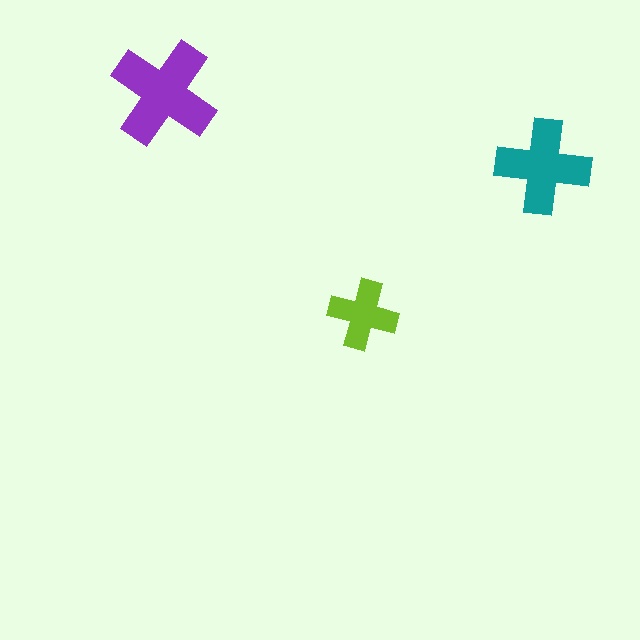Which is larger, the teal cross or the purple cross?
The purple one.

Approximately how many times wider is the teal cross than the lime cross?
About 1.5 times wider.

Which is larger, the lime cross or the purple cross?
The purple one.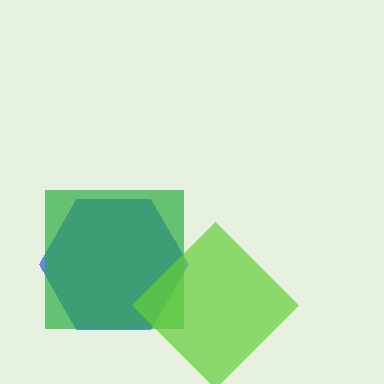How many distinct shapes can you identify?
There are 3 distinct shapes: a blue hexagon, a green square, a lime diamond.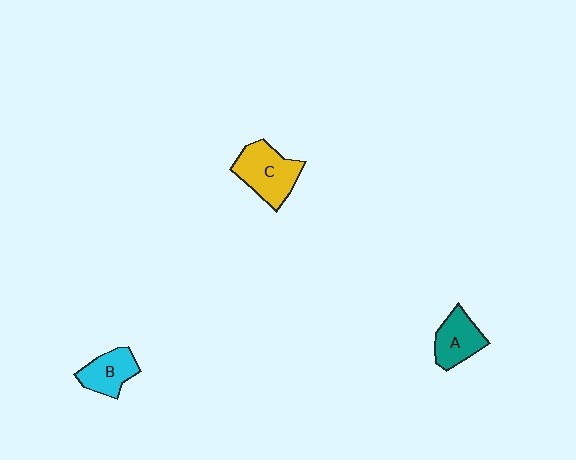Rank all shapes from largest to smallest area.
From largest to smallest: C (yellow), A (teal), B (cyan).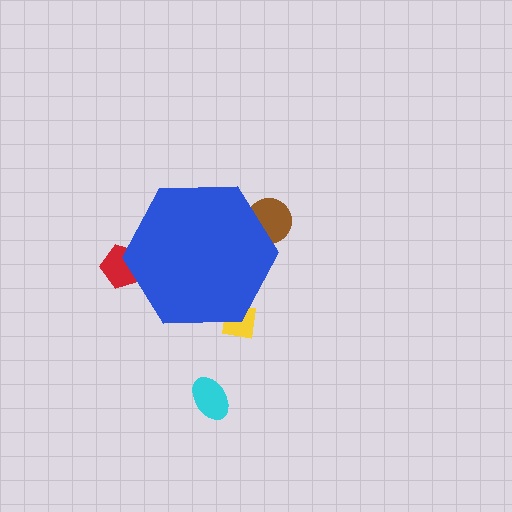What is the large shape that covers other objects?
A blue hexagon.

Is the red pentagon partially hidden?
Yes, the red pentagon is partially hidden behind the blue hexagon.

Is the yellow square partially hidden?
Yes, the yellow square is partially hidden behind the blue hexagon.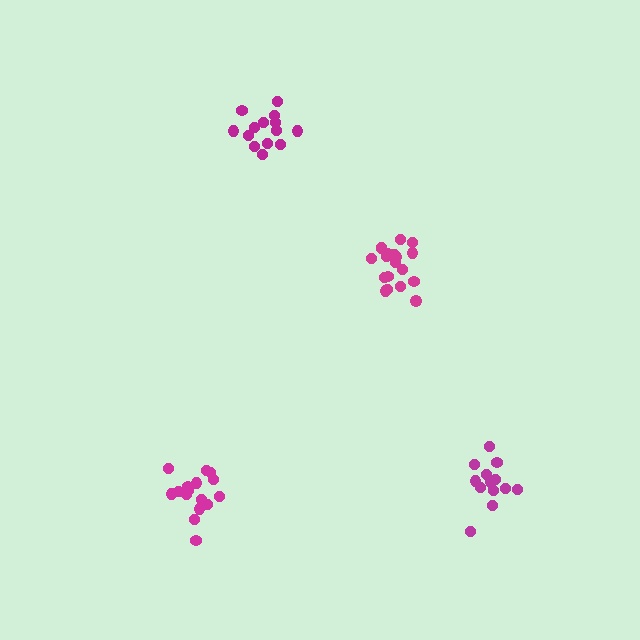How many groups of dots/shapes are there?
There are 4 groups.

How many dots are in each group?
Group 1: 17 dots, Group 2: 13 dots, Group 3: 19 dots, Group 4: 14 dots (63 total).